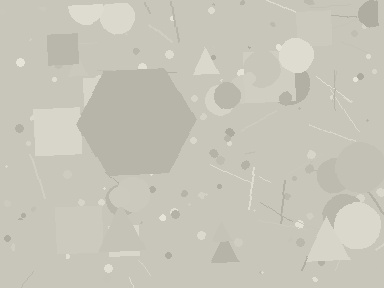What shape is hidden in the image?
A hexagon is hidden in the image.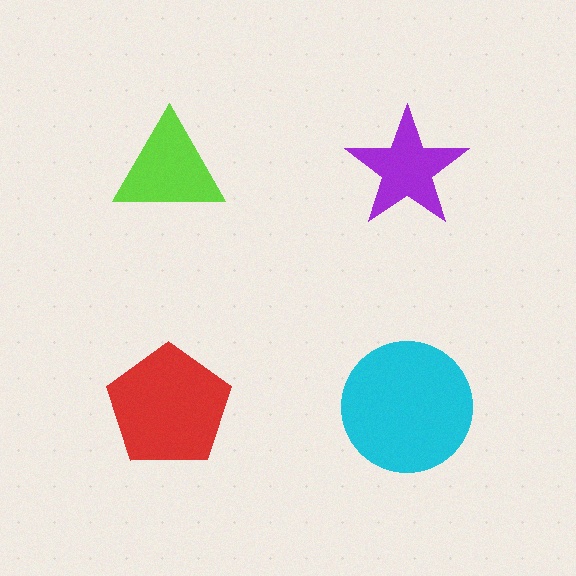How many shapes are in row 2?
2 shapes.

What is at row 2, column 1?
A red pentagon.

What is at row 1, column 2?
A purple star.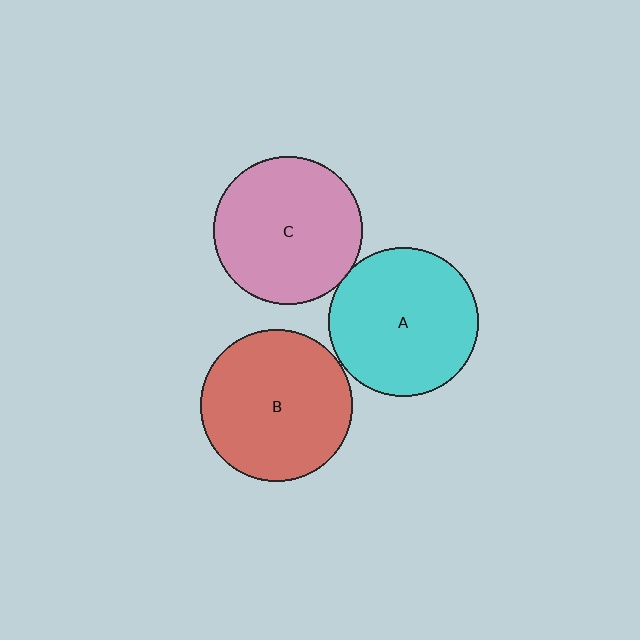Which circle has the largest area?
Circle B (red).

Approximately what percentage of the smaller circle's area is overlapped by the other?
Approximately 5%.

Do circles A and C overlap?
Yes.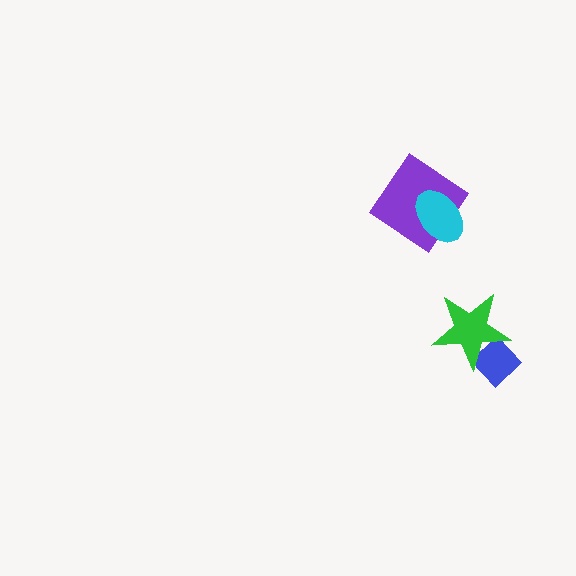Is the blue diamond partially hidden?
Yes, it is partially covered by another shape.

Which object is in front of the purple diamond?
The cyan ellipse is in front of the purple diamond.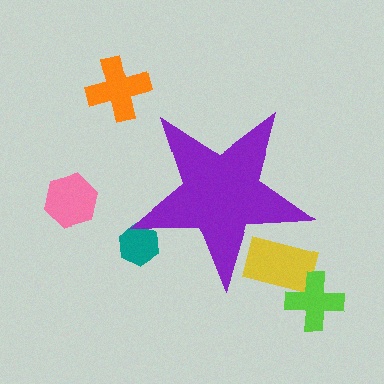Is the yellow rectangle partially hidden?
Yes, the yellow rectangle is partially hidden behind the purple star.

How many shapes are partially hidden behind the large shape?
2 shapes are partially hidden.